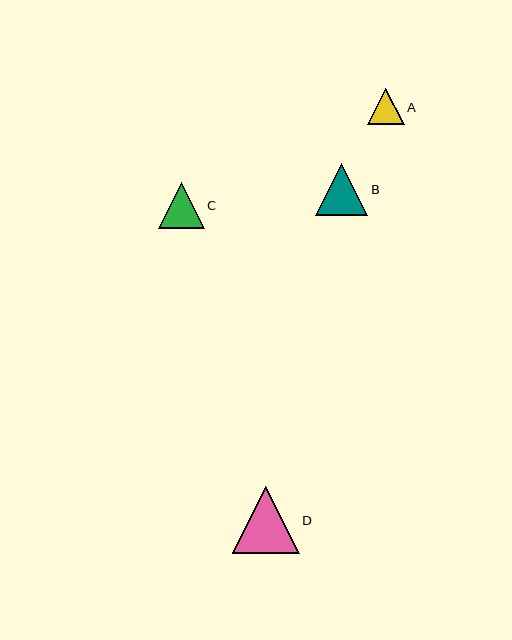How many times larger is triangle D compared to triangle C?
Triangle D is approximately 1.5 times the size of triangle C.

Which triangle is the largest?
Triangle D is the largest with a size of approximately 67 pixels.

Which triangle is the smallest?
Triangle A is the smallest with a size of approximately 37 pixels.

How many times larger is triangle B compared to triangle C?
Triangle B is approximately 1.1 times the size of triangle C.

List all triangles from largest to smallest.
From largest to smallest: D, B, C, A.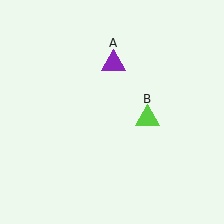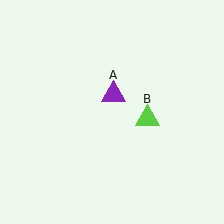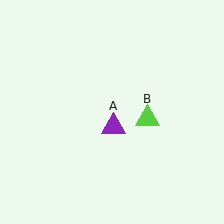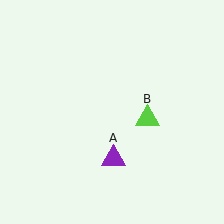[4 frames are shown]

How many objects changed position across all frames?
1 object changed position: purple triangle (object A).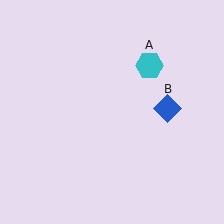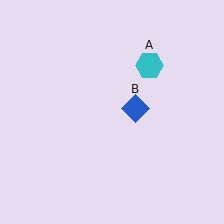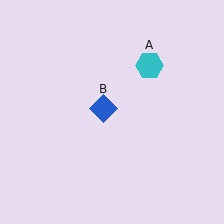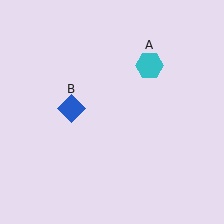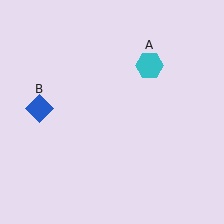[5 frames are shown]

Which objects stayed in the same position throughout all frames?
Cyan hexagon (object A) remained stationary.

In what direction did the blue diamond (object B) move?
The blue diamond (object B) moved left.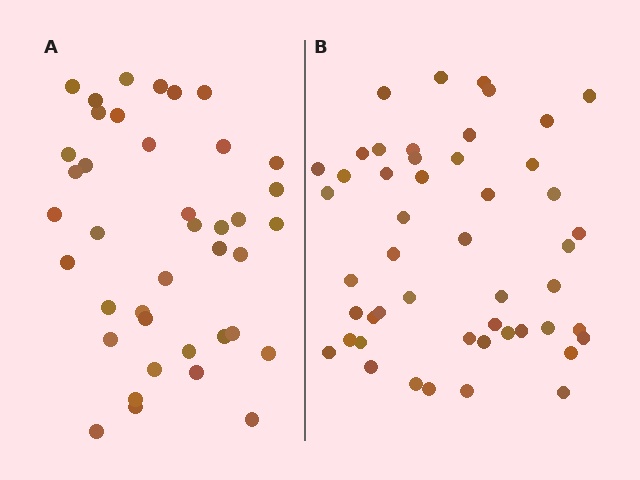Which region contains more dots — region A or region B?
Region B (the right region) has more dots.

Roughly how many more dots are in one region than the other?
Region B has roughly 8 or so more dots than region A.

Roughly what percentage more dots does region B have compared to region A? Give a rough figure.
About 20% more.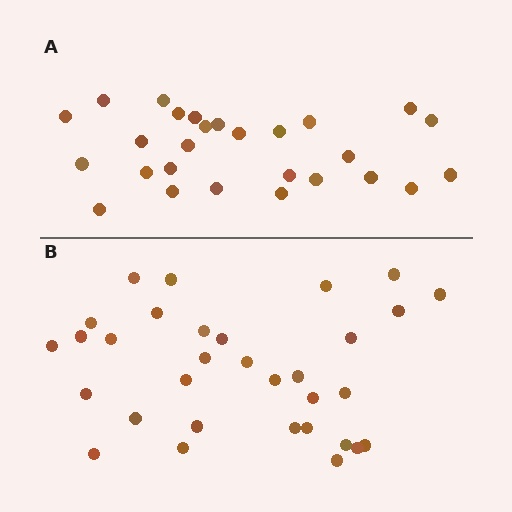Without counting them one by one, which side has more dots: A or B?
Region B (the bottom region) has more dots.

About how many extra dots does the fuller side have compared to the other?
Region B has about 5 more dots than region A.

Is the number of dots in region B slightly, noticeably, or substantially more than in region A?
Region B has only slightly more — the two regions are fairly close. The ratio is roughly 1.2 to 1.